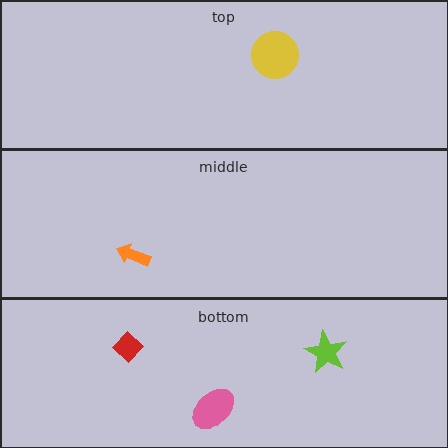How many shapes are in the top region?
1.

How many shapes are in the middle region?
1.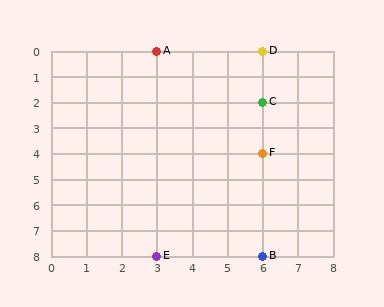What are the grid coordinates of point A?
Point A is at grid coordinates (3, 0).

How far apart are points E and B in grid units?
Points E and B are 3 columns apart.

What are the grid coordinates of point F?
Point F is at grid coordinates (6, 4).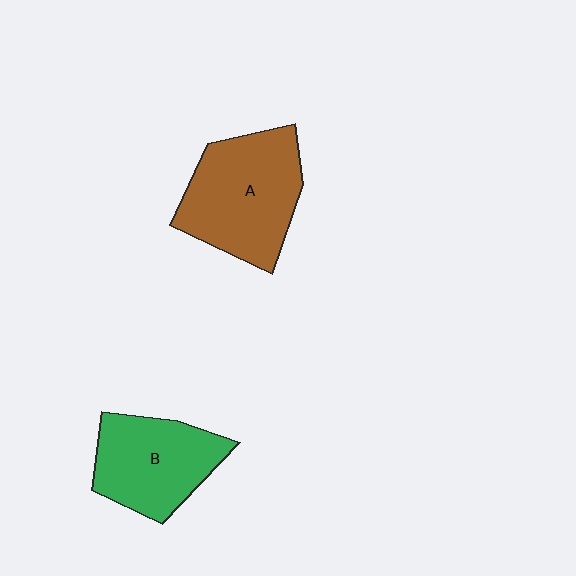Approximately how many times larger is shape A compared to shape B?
Approximately 1.2 times.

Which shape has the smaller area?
Shape B (green).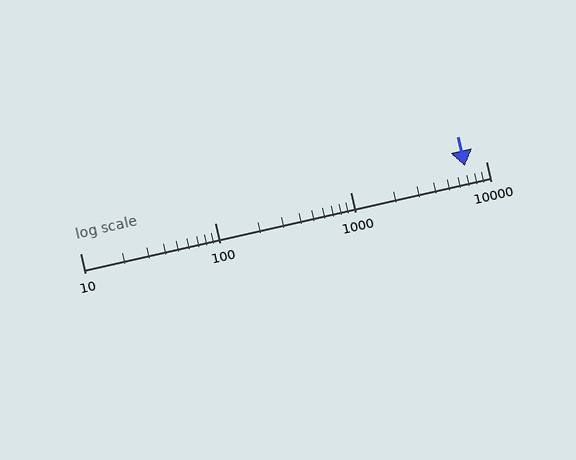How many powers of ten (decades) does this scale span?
The scale spans 3 decades, from 10 to 10000.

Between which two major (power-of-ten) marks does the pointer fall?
The pointer is between 1000 and 10000.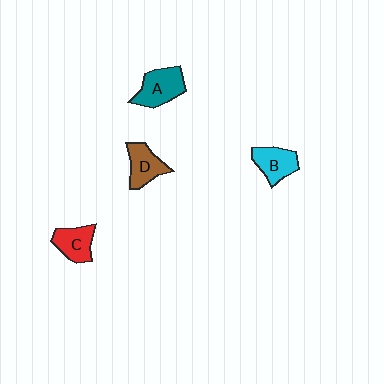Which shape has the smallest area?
Shape C (red).